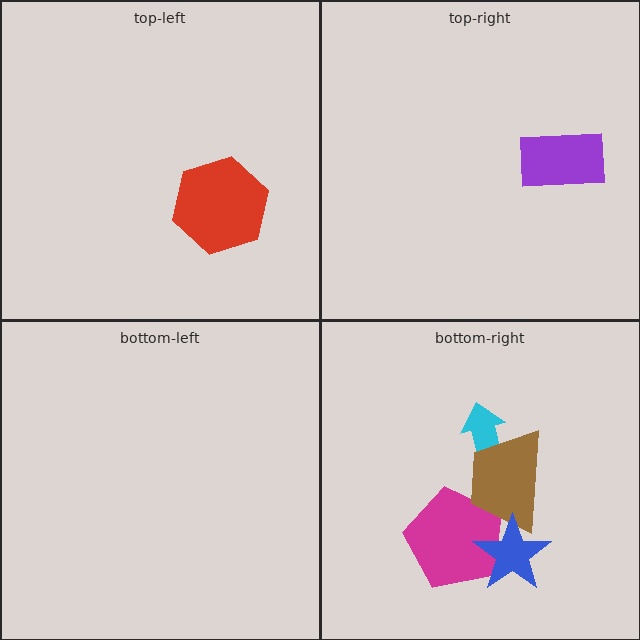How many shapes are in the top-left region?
1.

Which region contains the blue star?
The bottom-right region.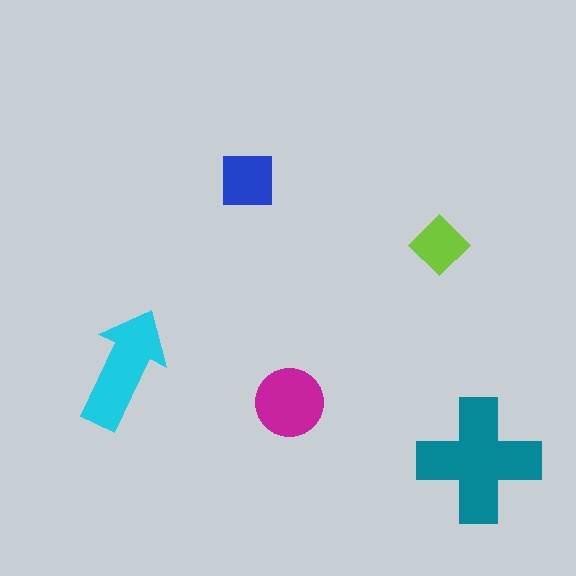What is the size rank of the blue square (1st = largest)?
4th.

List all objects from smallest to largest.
The lime diamond, the blue square, the magenta circle, the cyan arrow, the teal cross.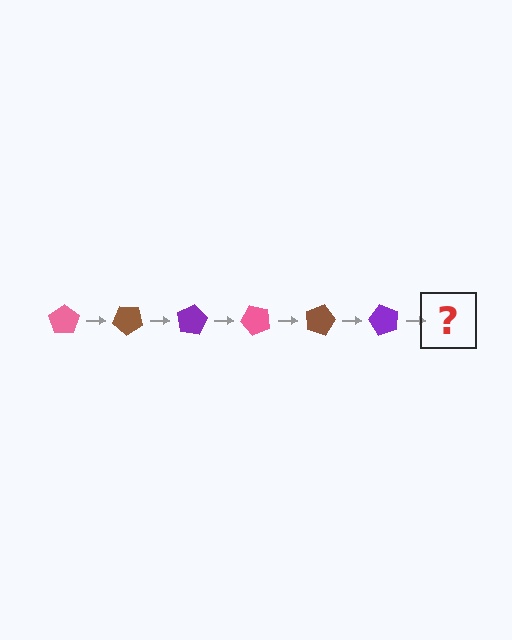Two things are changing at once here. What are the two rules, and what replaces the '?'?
The two rules are that it rotates 40 degrees each step and the color cycles through pink, brown, and purple. The '?' should be a pink pentagon, rotated 240 degrees from the start.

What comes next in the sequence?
The next element should be a pink pentagon, rotated 240 degrees from the start.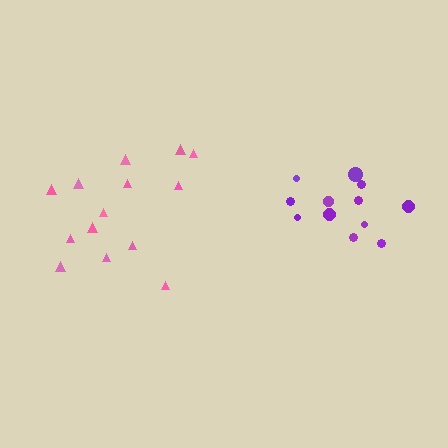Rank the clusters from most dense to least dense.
purple, pink.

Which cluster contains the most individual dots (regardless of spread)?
Pink (14).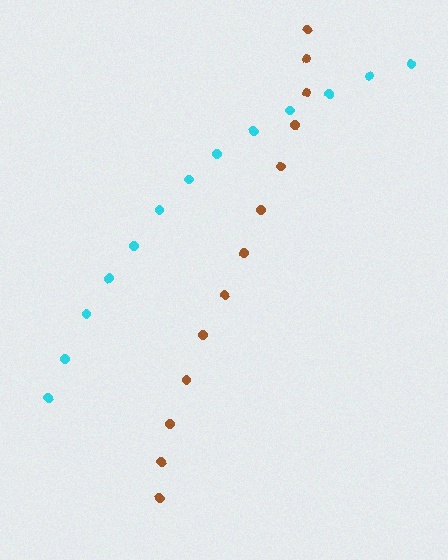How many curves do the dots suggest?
There are 2 distinct paths.